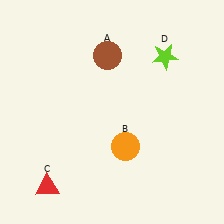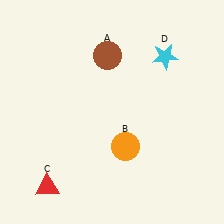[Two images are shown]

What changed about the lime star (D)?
In Image 1, D is lime. In Image 2, it changed to cyan.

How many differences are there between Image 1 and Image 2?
There is 1 difference between the two images.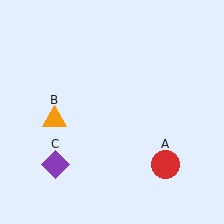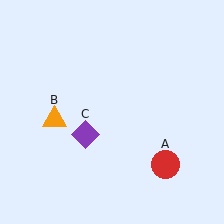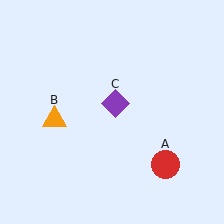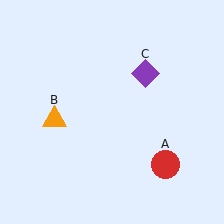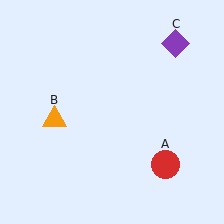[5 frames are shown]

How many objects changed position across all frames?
1 object changed position: purple diamond (object C).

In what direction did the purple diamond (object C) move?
The purple diamond (object C) moved up and to the right.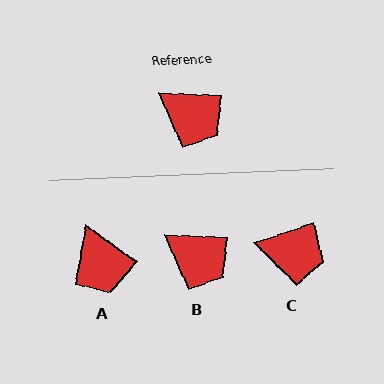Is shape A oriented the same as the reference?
No, it is off by about 34 degrees.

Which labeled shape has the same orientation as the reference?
B.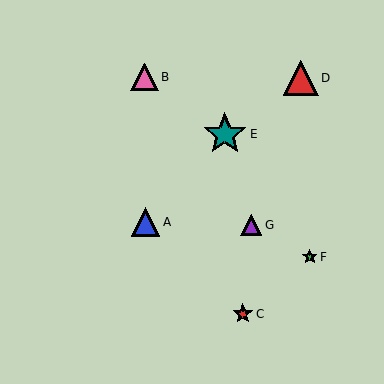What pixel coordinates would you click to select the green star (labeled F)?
Click at (310, 257) to select the green star F.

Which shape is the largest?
The teal star (labeled E) is the largest.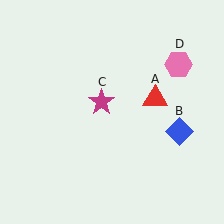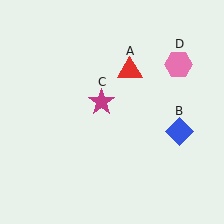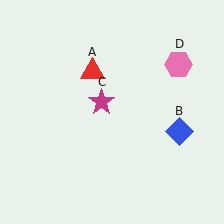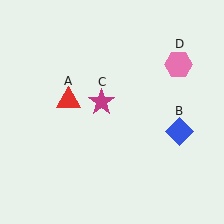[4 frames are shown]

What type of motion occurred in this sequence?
The red triangle (object A) rotated counterclockwise around the center of the scene.